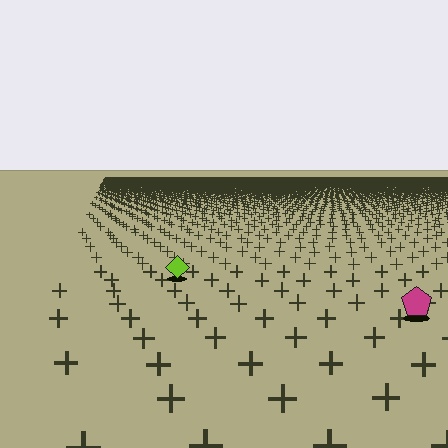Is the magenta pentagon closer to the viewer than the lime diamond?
Yes. The magenta pentagon is closer — you can tell from the texture gradient: the ground texture is coarser near it.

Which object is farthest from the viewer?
The lime diamond is farthest from the viewer. It appears smaller and the ground texture around it is denser.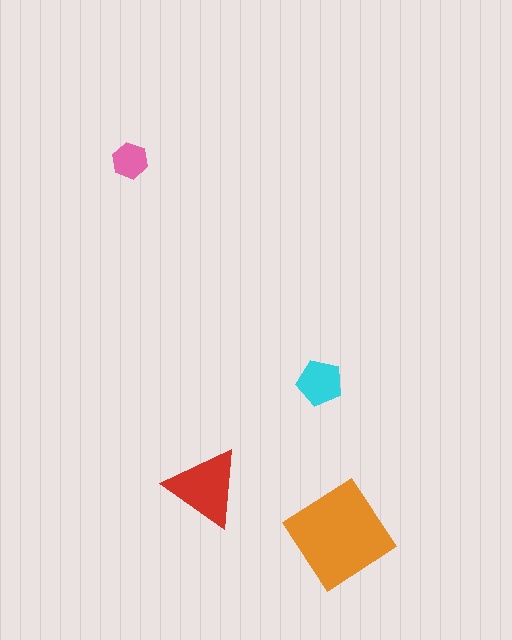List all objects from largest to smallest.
The orange diamond, the red triangle, the cyan pentagon, the pink hexagon.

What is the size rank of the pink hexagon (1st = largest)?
4th.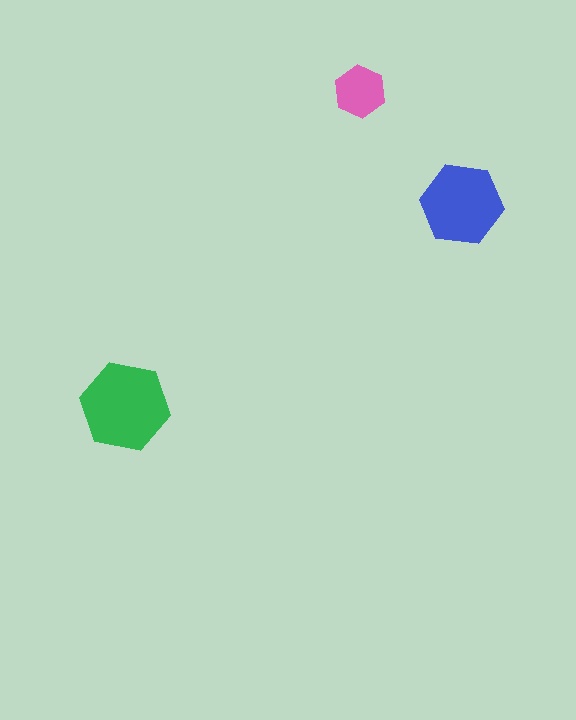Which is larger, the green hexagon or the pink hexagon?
The green one.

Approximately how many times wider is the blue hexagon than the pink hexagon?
About 1.5 times wider.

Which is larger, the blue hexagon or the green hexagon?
The green one.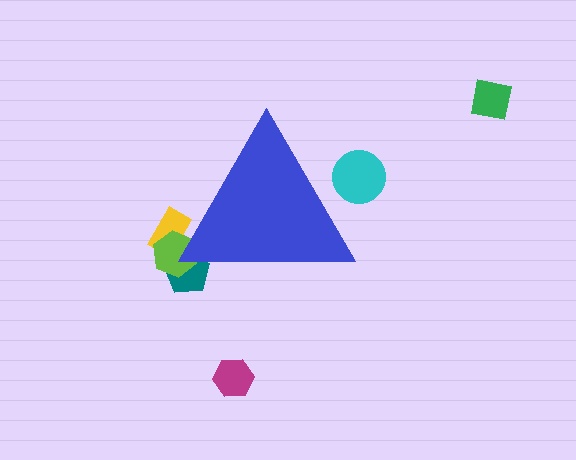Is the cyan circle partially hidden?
Yes, the cyan circle is partially hidden behind the blue triangle.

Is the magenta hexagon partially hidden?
No, the magenta hexagon is fully visible.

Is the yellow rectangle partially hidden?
Yes, the yellow rectangle is partially hidden behind the blue triangle.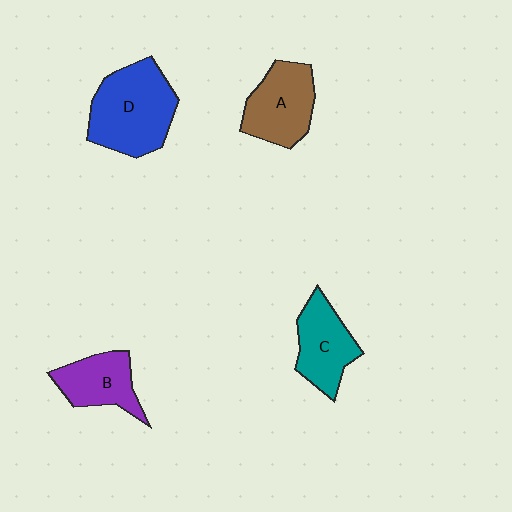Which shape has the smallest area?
Shape B (purple).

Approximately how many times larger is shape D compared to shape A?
Approximately 1.4 times.